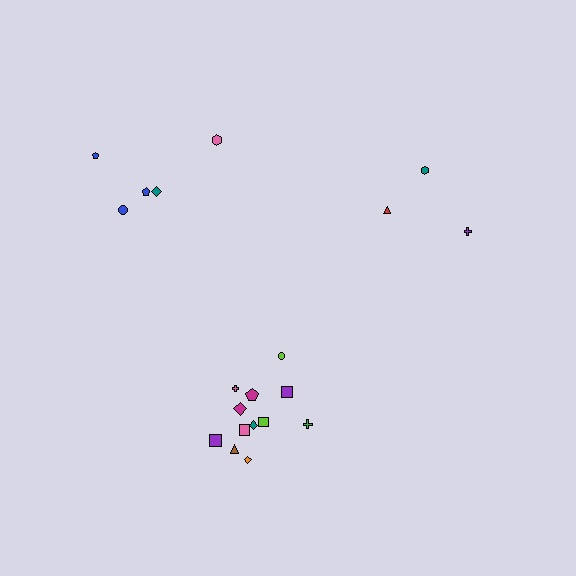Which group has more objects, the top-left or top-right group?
The top-left group.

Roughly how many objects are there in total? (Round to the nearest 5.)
Roughly 20 objects in total.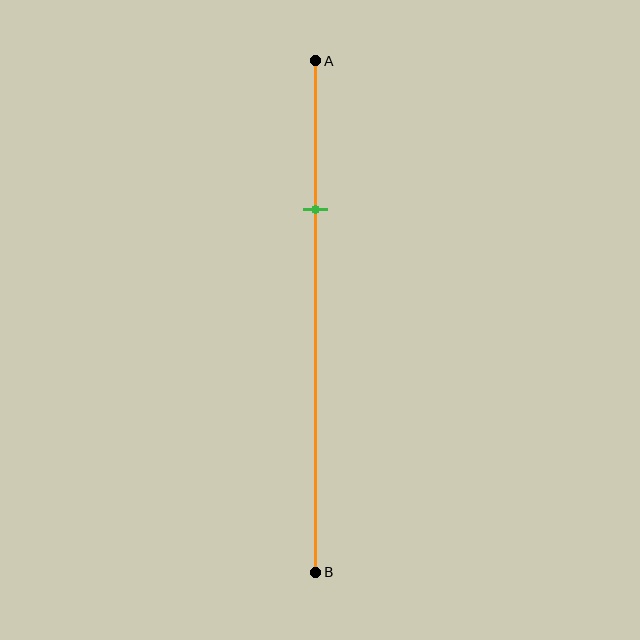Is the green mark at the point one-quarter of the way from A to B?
No, the mark is at about 30% from A, not at the 25% one-quarter point.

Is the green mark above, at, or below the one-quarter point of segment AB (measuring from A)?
The green mark is below the one-quarter point of segment AB.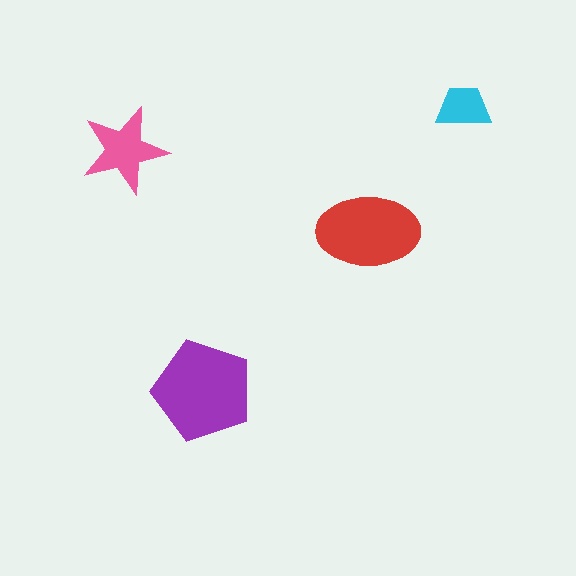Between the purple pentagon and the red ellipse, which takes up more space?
The purple pentagon.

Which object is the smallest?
The cyan trapezoid.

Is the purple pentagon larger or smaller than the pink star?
Larger.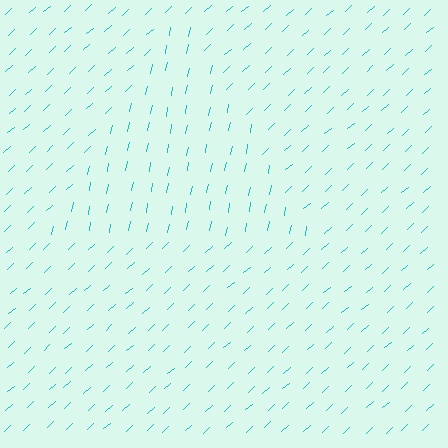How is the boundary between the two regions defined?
The boundary is defined purely by a change in line orientation (approximately 36 degrees difference). All lines are the same color and thickness.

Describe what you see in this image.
The image is filled with small cyan line segments. A triangle region in the image has lines oriented differently from the surrounding lines, creating a visible texture boundary.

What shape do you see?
I see a triangle.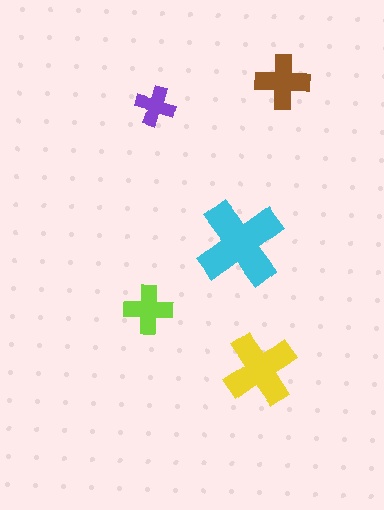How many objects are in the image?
There are 5 objects in the image.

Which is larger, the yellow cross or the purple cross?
The yellow one.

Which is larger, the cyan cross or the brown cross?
The cyan one.